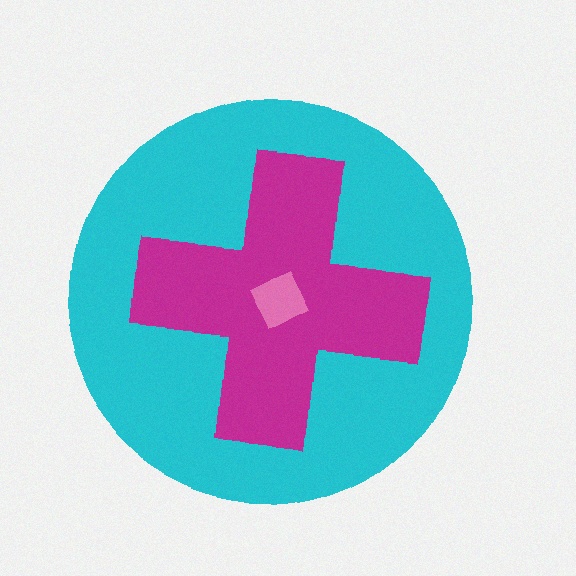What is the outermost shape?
The cyan circle.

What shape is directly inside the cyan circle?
The magenta cross.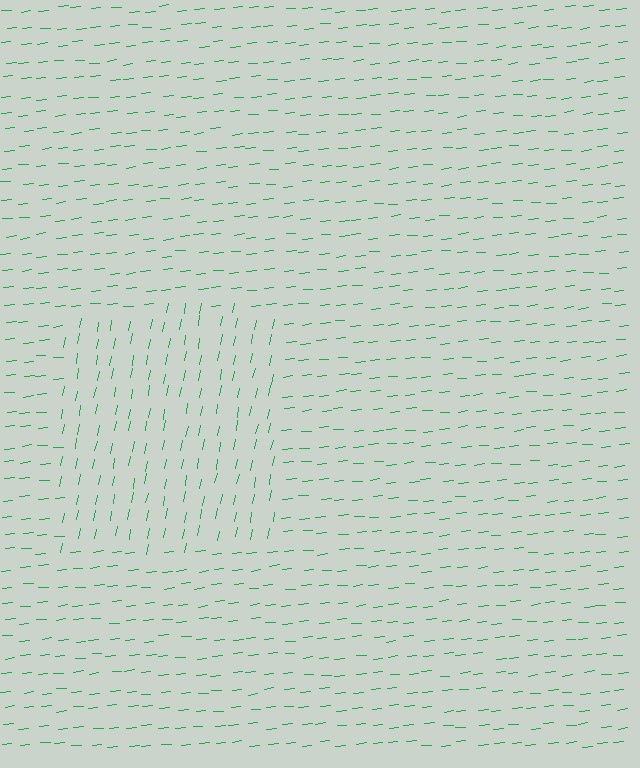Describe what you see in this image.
The image is filled with small green line segments. A rectangle region in the image has lines oriented differently from the surrounding lines, creating a visible texture boundary.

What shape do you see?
I see a rectangle.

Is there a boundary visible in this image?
Yes, there is a texture boundary formed by a change in line orientation.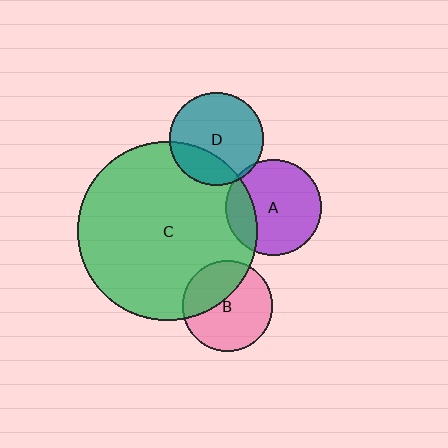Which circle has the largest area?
Circle C (green).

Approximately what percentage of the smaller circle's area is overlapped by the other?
Approximately 25%.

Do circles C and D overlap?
Yes.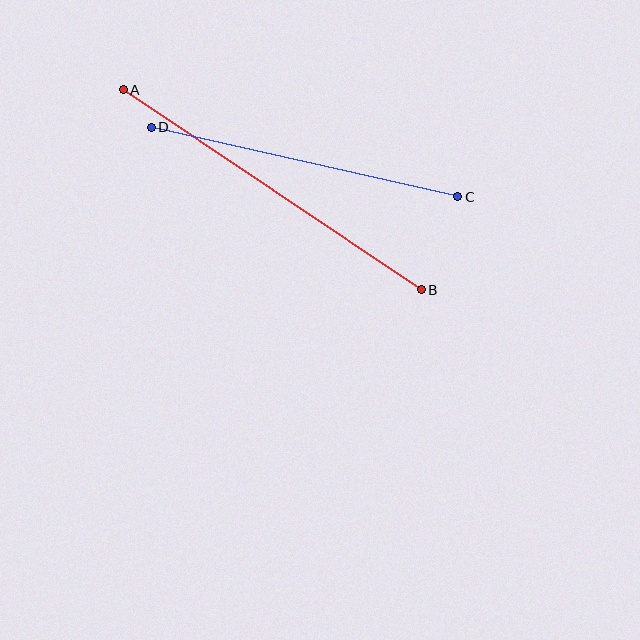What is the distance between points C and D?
The distance is approximately 314 pixels.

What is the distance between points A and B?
The distance is approximately 359 pixels.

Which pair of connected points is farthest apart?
Points A and B are farthest apart.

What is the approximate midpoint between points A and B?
The midpoint is at approximately (272, 190) pixels.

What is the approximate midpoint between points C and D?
The midpoint is at approximately (304, 162) pixels.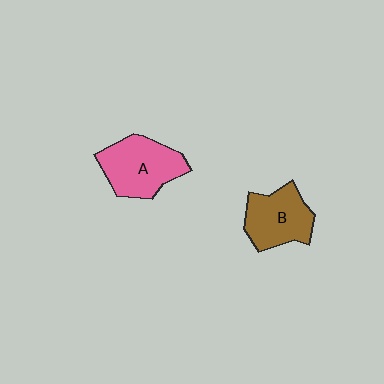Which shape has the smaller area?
Shape B (brown).